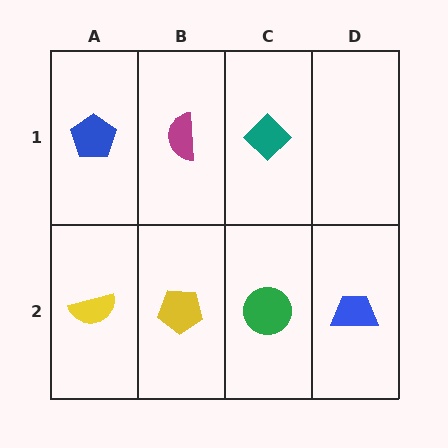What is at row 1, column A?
A blue pentagon.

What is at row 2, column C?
A green circle.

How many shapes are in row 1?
3 shapes.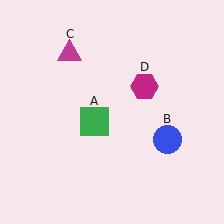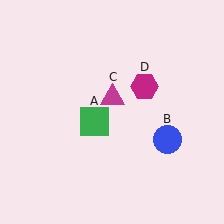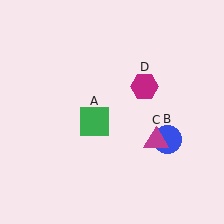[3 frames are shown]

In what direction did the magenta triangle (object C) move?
The magenta triangle (object C) moved down and to the right.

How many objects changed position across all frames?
1 object changed position: magenta triangle (object C).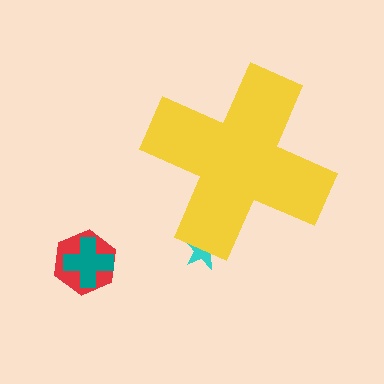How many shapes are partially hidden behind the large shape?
1 shape is partially hidden.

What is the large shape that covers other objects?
A yellow cross.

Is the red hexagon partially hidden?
No, the red hexagon is fully visible.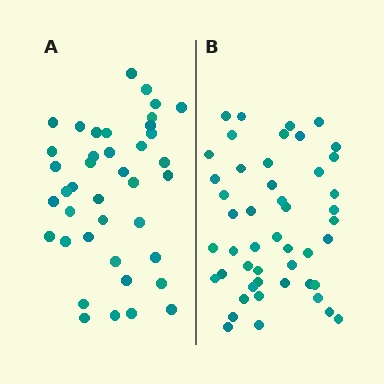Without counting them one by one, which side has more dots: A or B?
Region B (the right region) has more dots.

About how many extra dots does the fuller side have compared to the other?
Region B has roughly 8 or so more dots than region A.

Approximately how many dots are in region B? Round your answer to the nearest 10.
About 50 dots. (The exact count is 48, which rounds to 50.)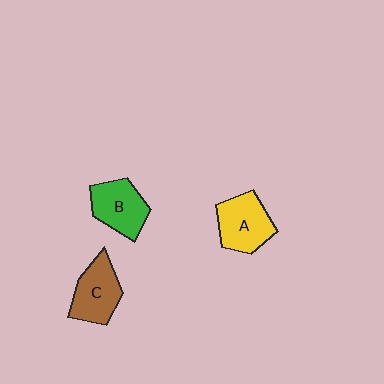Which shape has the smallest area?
Shape B (green).